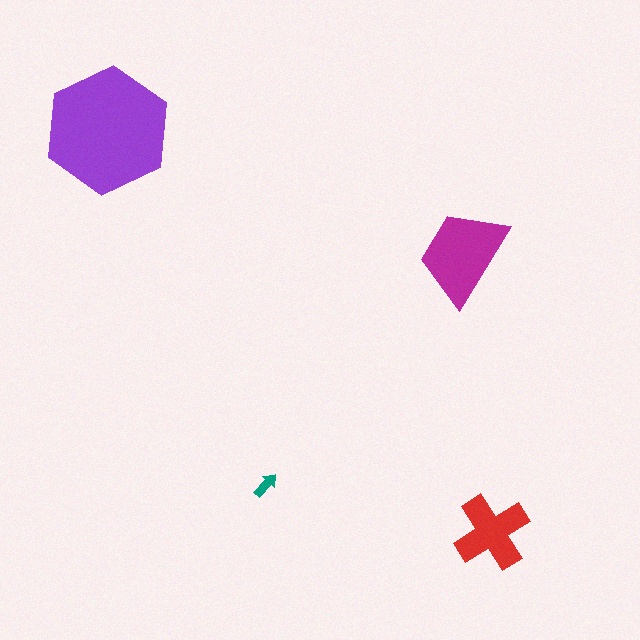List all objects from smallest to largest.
The teal arrow, the red cross, the magenta trapezoid, the purple hexagon.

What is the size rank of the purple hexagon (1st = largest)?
1st.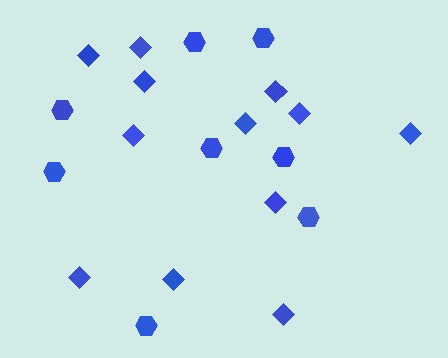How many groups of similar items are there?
There are 2 groups: one group of hexagons (8) and one group of diamonds (12).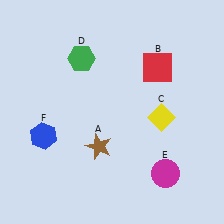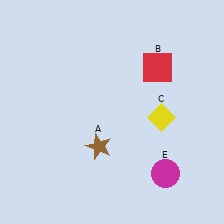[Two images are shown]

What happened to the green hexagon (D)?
The green hexagon (D) was removed in Image 2. It was in the top-left area of Image 1.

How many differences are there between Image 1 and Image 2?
There are 2 differences between the two images.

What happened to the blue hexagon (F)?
The blue hexagon (F) was removed in Image 2. It was in the bottom-left area of Image 1.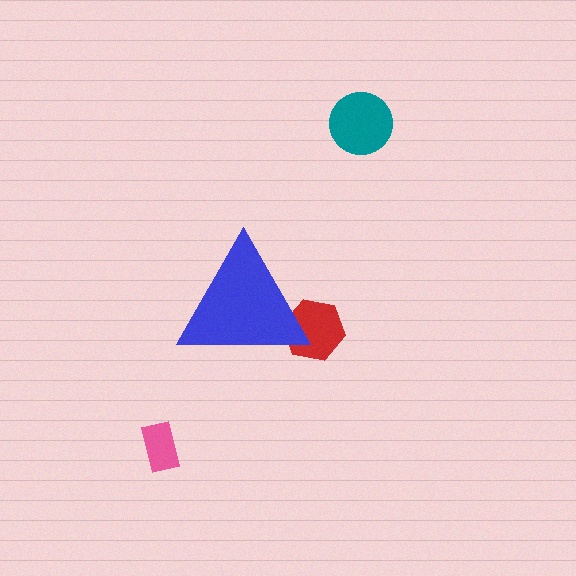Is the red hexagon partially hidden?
Yes, the red hexagon is partially hidden behind the blue triangle.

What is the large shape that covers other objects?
A blue triangle.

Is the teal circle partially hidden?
No, the teal circle is fully visible.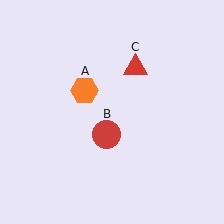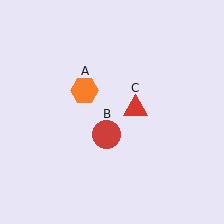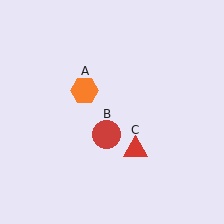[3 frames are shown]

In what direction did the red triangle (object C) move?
The red triangle (object C) moved down.